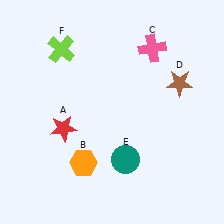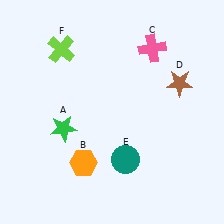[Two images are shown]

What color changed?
The star (A) changed from red in Image 1 to green in Image 2.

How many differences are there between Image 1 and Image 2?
There is 1 difference between the two images.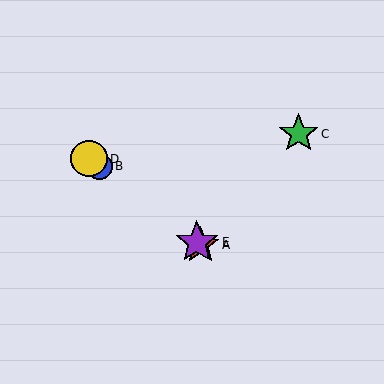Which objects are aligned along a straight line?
Objects A, B, D, E are aligned along a straight line.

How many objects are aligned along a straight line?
4 objects (A, B, D, E) are aligned along a straight line.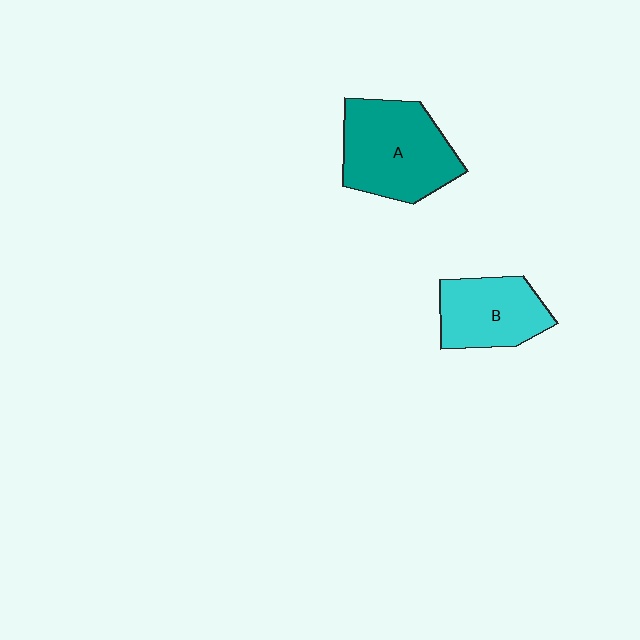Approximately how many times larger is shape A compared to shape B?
Approximately 1.4 times.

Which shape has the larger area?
Shape A (teal).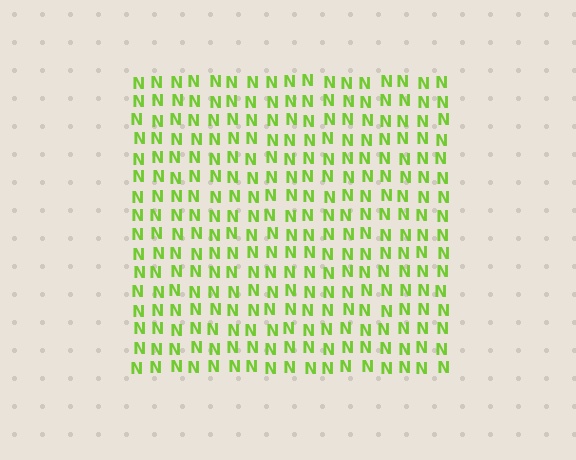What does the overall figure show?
The overall figure shows a square.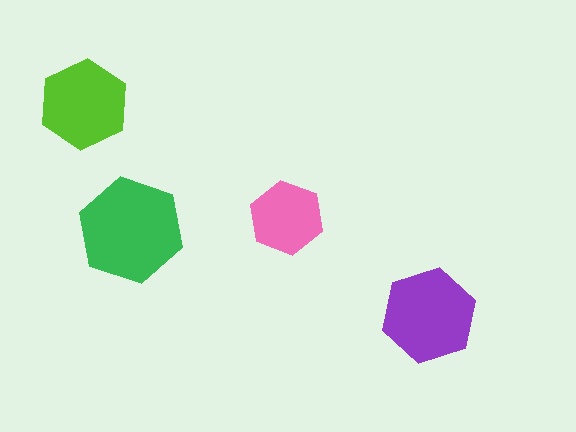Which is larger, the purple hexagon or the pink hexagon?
The purple one.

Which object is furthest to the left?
The lime hexagon is leftmost.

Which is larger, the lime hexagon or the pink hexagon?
The lime one.